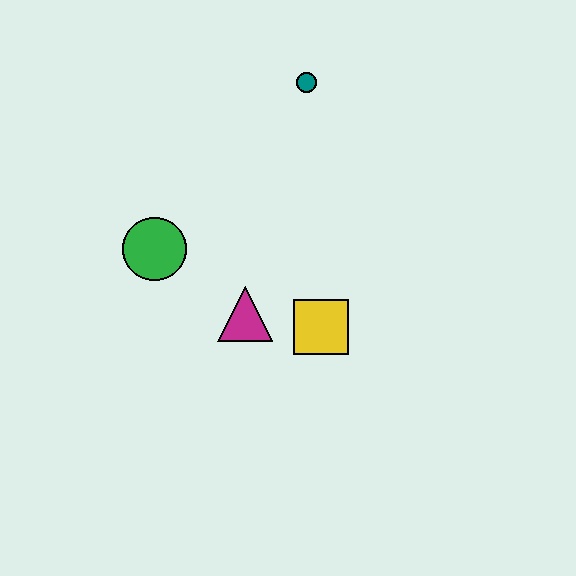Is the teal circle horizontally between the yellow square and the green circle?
Yes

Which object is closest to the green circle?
The magenta triangle is closest to the green circle.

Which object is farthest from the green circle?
The teal circle is farthest from the green circle.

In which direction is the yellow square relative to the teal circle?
The yellow square is below the teal circle.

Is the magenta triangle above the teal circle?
No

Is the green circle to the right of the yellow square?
No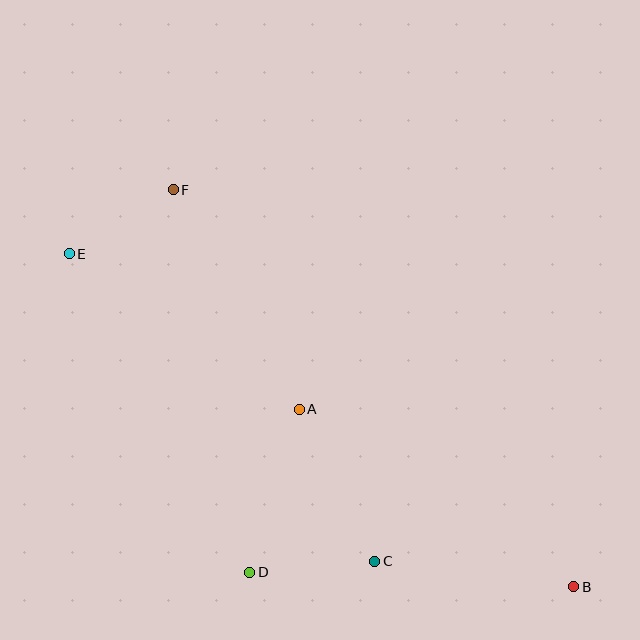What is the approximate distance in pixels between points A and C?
The distance between A and C is approximately 170 pixels.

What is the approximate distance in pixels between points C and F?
The distance between C and F is approximately 422 pixels.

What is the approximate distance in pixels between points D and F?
The distance between D and F is approximately 390 pixels.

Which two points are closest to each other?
Points E and F are closest to each other.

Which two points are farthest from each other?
Points B and E are farthest from each other.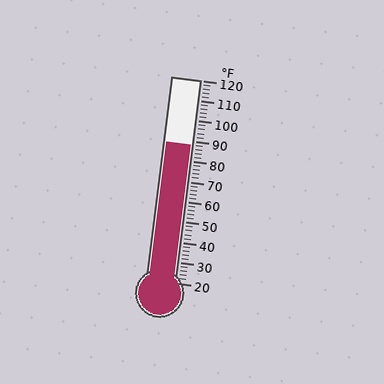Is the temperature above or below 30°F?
The temperature is above 30°F.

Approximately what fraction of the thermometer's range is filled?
The thermometer is filled to approximately 70% of its range.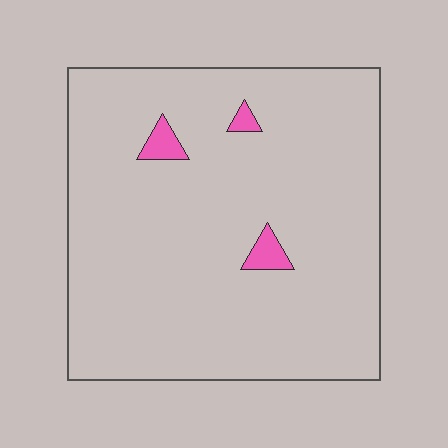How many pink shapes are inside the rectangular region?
3.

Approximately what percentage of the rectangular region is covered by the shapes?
Approximately 5%.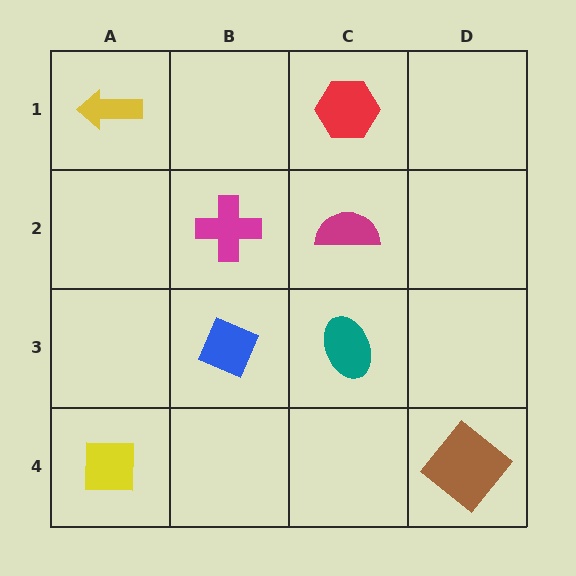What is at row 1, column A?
A yellow arrow.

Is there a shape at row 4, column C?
No, that cell is empty.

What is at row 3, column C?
A teal ellipse.